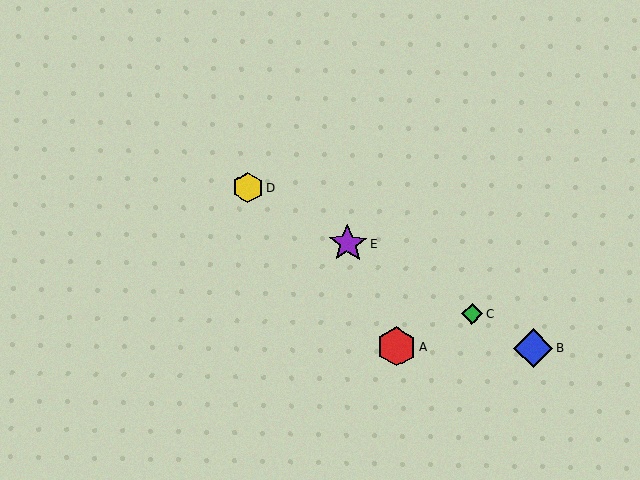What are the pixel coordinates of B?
Object B is at (533, 348).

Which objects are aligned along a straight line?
Objects B, C, D, E are aligned along a straight line.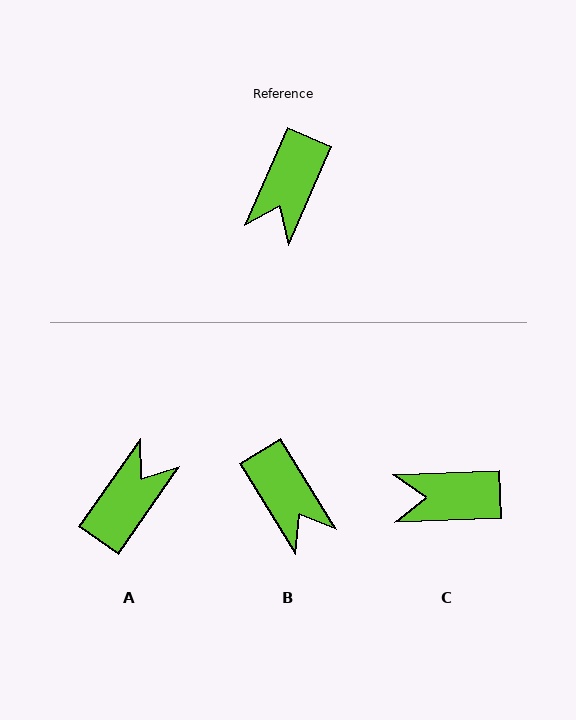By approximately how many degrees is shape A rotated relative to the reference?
Approximately 168 degrees counter-clockwise.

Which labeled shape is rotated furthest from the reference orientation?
A, about 168 degrees away.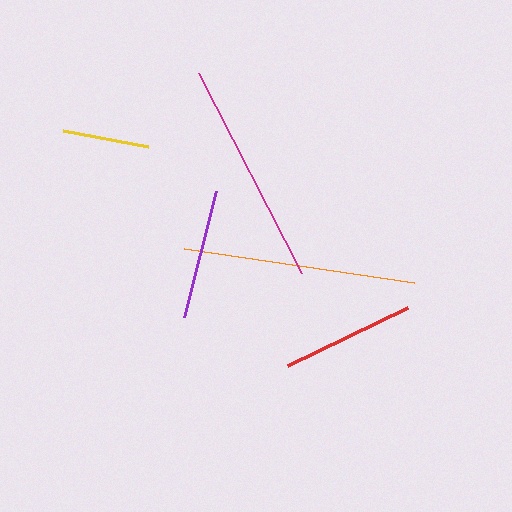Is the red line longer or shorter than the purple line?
The red line is longer than the purple line.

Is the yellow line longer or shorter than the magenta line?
The magenta line is longer than the yellow line.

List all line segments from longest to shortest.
From longest to shortest: orange, magenta, red, purple, yellow.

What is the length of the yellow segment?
The yellow segment is approximately 86 pixels long.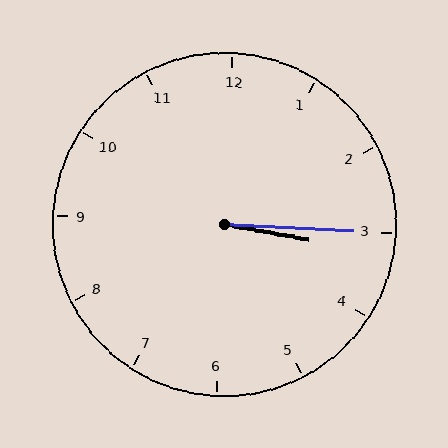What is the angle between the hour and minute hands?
Approximately 8 degrees.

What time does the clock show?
3:15.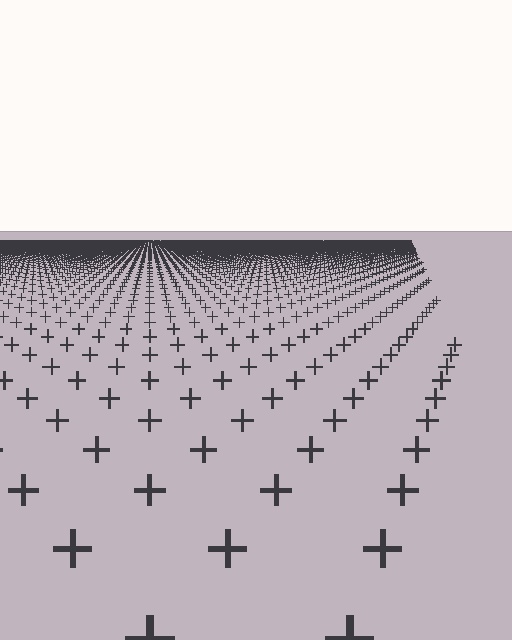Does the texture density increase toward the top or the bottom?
Density increases toward the top.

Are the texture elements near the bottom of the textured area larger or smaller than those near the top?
Larger. Near the bottom, elements are closer to the viewer and appear at a bigger on-screen size.